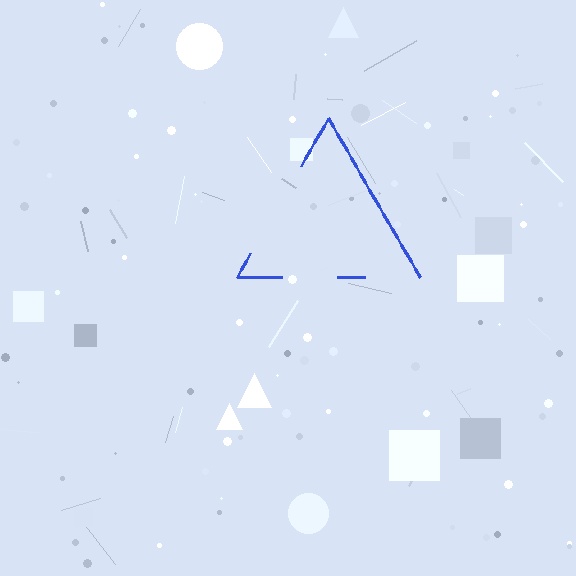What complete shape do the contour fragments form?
The contour fragments form a triangle.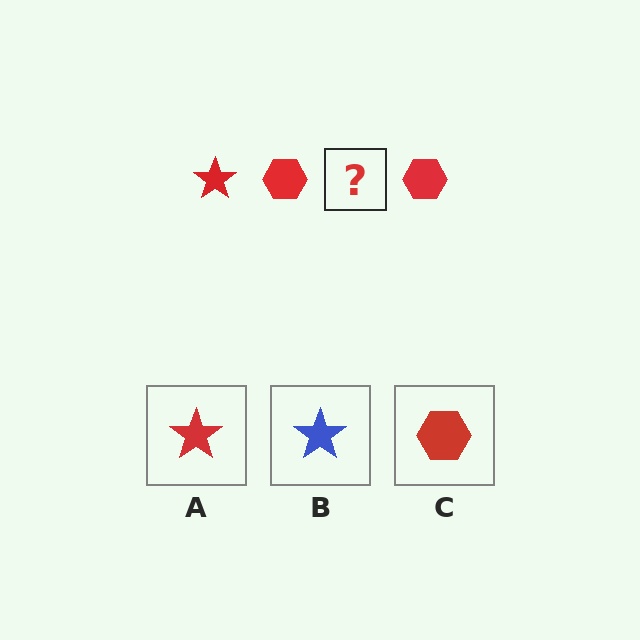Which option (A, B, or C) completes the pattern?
A.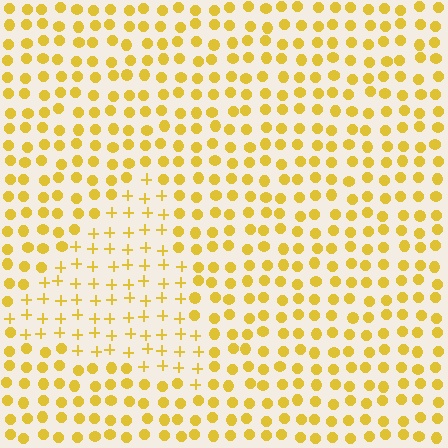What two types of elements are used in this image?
The image uses plus signs inside the triangle region and circles outside it.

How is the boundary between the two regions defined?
The boundary is defined by a change in element shape: plus signs inside vs. circles outside. All elements share the same color and spacing.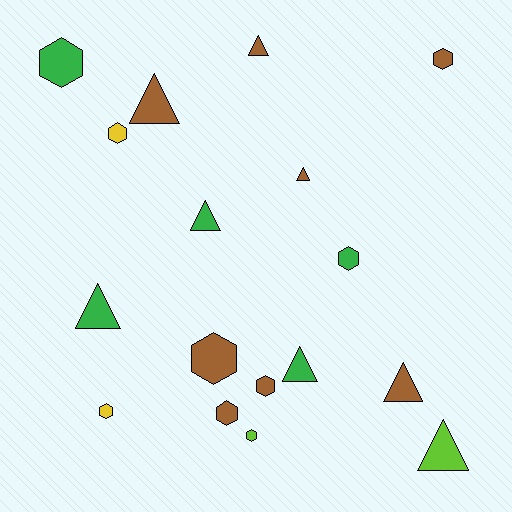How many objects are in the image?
There are 17 objects.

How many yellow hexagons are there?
There are 2 yellow hexagons.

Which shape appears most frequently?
Hexagon, with 9 objects.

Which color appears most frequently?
Brown, with 8 objects.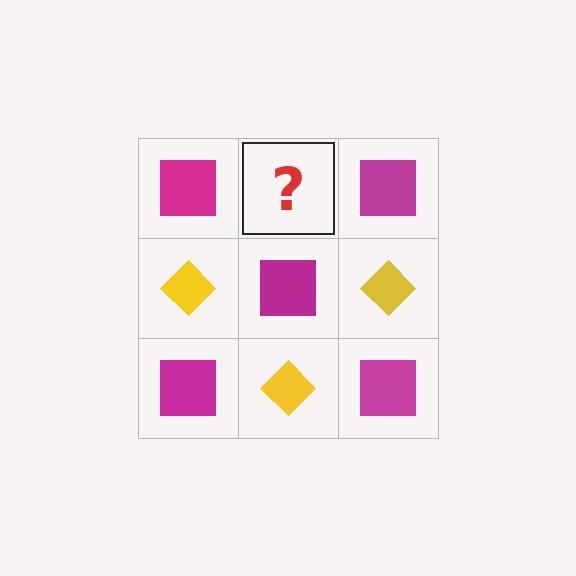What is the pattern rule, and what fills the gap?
The rule is that it alternates magenta square and yellow diamond in a checkerboard pattern. The gap should be filled with a yellow diamond.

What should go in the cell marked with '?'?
The missing cell should contain a yellow diamond.